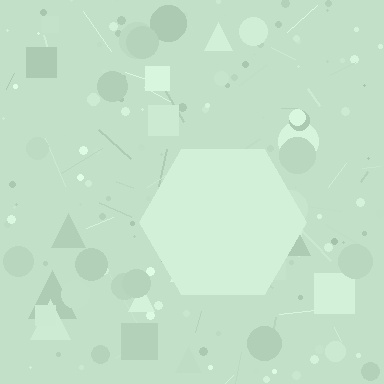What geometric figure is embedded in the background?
A hexagon is embedded in the background.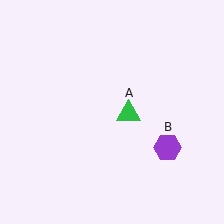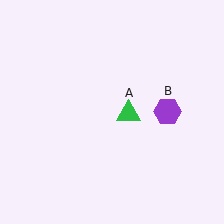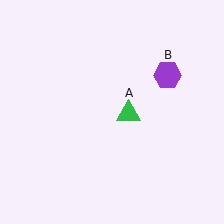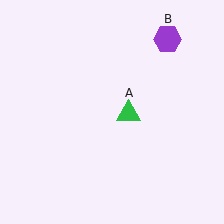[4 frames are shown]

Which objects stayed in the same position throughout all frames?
Green triangle (object A) remained stationary.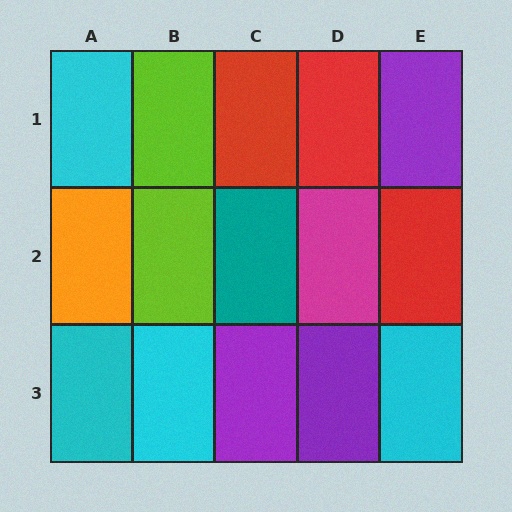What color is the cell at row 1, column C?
Red.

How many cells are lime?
2 cells are lime.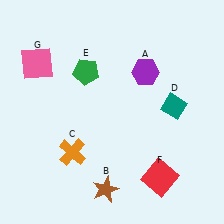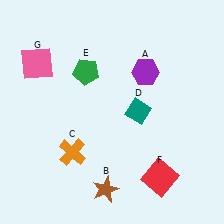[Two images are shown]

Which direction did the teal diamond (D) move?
The teal diamond (D) moved left.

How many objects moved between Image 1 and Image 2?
1 object moved between the two images.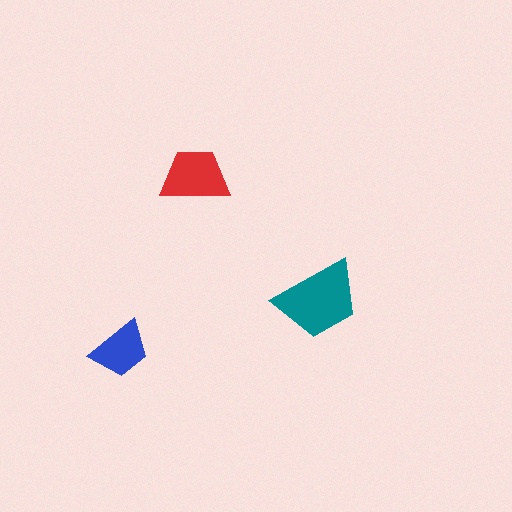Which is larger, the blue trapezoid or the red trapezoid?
The red one.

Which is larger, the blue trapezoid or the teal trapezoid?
The teal one.